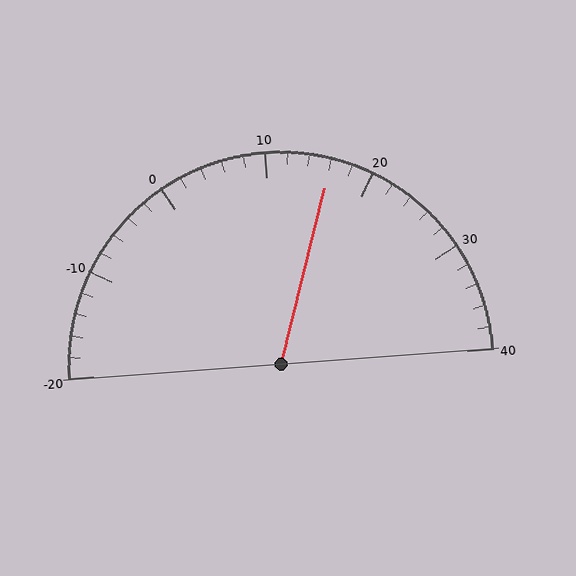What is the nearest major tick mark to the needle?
The nearest major tick mark is 20.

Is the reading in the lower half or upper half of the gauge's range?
The reading is in the upper half of the range (-20 to 40).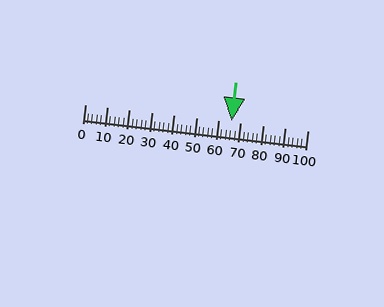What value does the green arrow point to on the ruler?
The green arrow points to approximately 66.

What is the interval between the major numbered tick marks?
The major tick marks are spaced 10 units apart.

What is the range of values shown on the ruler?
The ruler shows values from 0 to 100.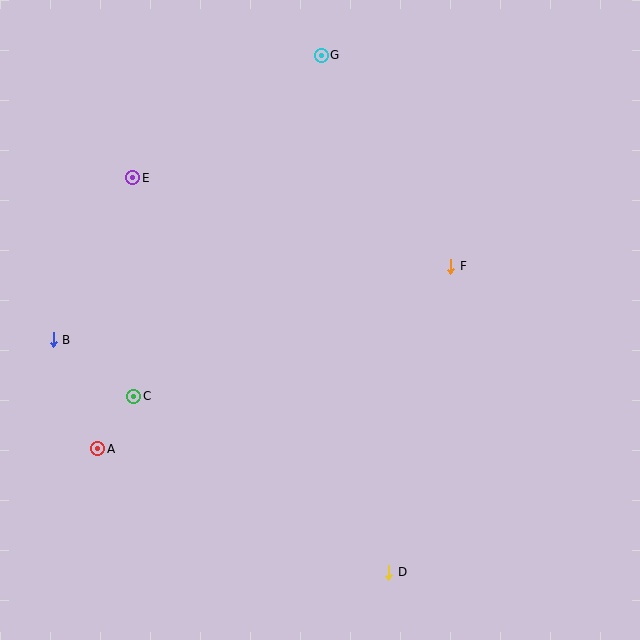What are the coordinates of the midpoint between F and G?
The midpoint between F and G is at (386, 161).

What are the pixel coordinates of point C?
Point C is at (134, 396).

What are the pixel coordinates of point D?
Point D is at (389, 572).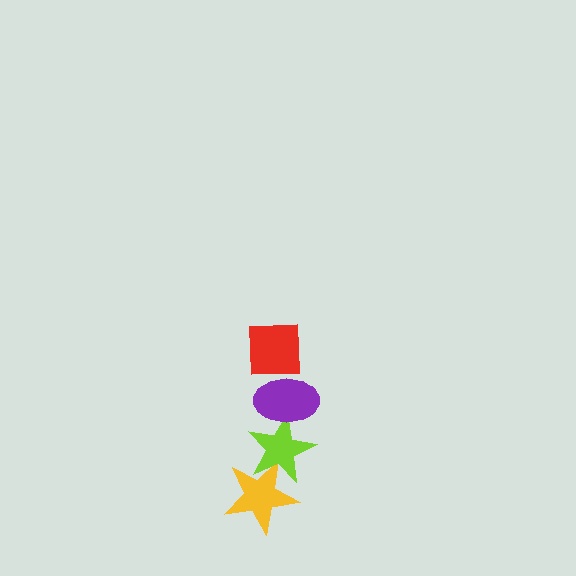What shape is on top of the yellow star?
The lime star is on top of the yellow star.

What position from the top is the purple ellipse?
The purple ellipse is 2nd from the top.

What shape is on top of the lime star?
The purple ellipse is on top of the lime star.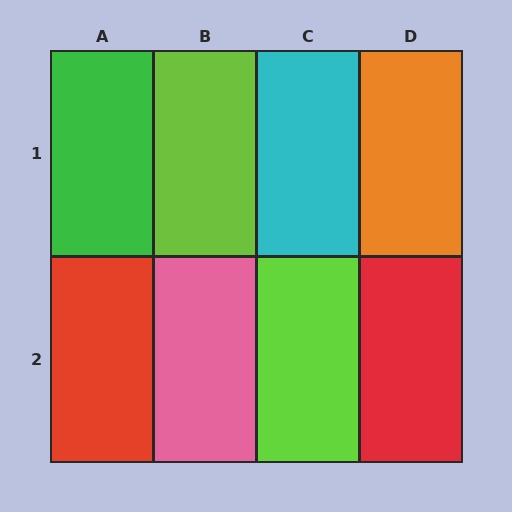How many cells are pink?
1 cell is pink.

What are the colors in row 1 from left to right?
Green, lime, cyan, orange.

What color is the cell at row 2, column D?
Red.